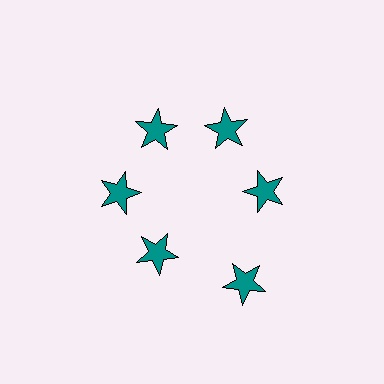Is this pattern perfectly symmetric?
No. The 6 teal stars are arranged in a ring, but one element near the 5 o'clock position is pushed outward from the center, breaking the 6-fold rotational symmetry.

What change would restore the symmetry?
The symmetry would be restored by moving it inward, back onto the ring so that all 6 stars sit at equal angles and equal distance from the center.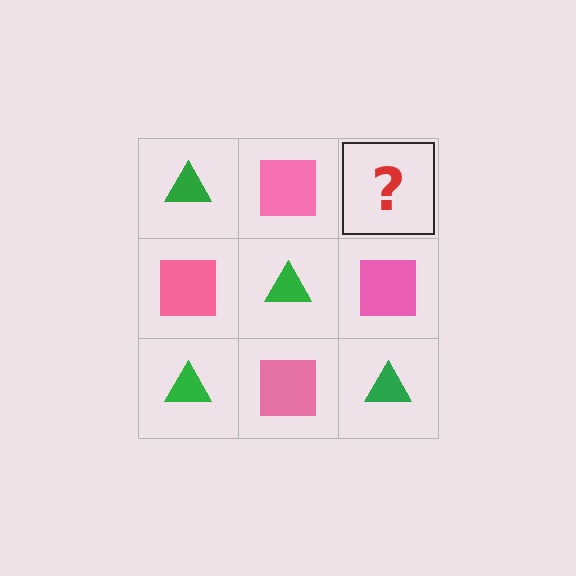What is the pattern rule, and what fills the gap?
The rule is that it alternates green triangle and pink square in a checkerboard pattern. The gap should be filled with a green triangle.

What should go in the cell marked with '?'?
The missing cell should contain a green triangle.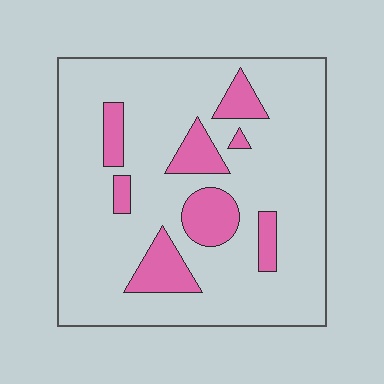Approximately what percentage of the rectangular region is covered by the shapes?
Approximately 15%.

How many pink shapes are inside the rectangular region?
8.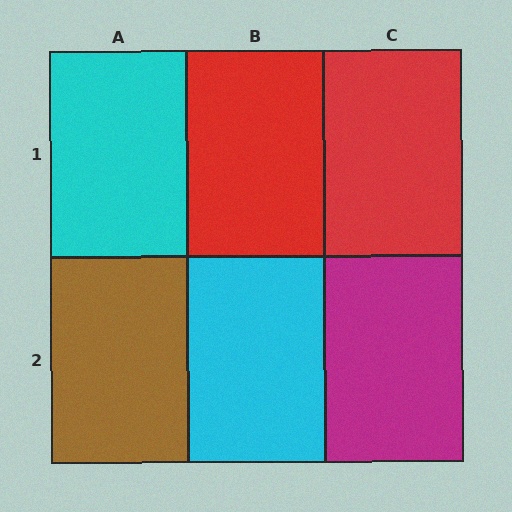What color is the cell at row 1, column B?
Red.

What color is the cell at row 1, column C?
Red.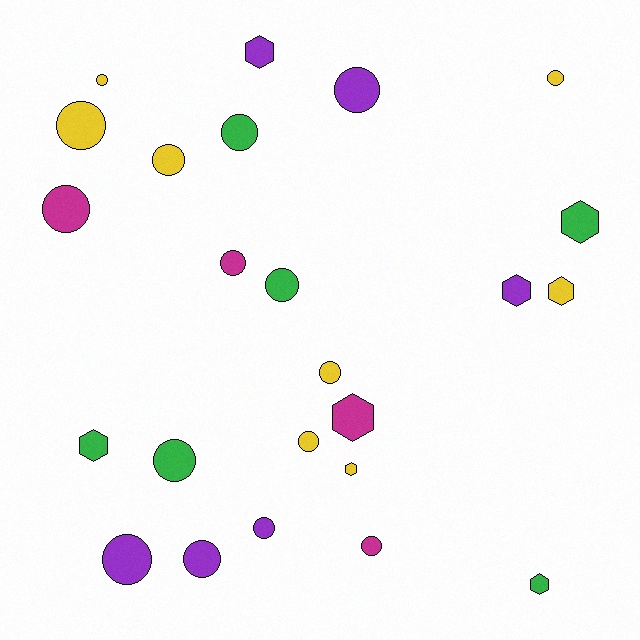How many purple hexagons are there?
There are 2 purple hexagons.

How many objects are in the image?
There are 24 objects.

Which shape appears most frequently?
Circle, with 16 objects.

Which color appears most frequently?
Yellow, with 8 objects.